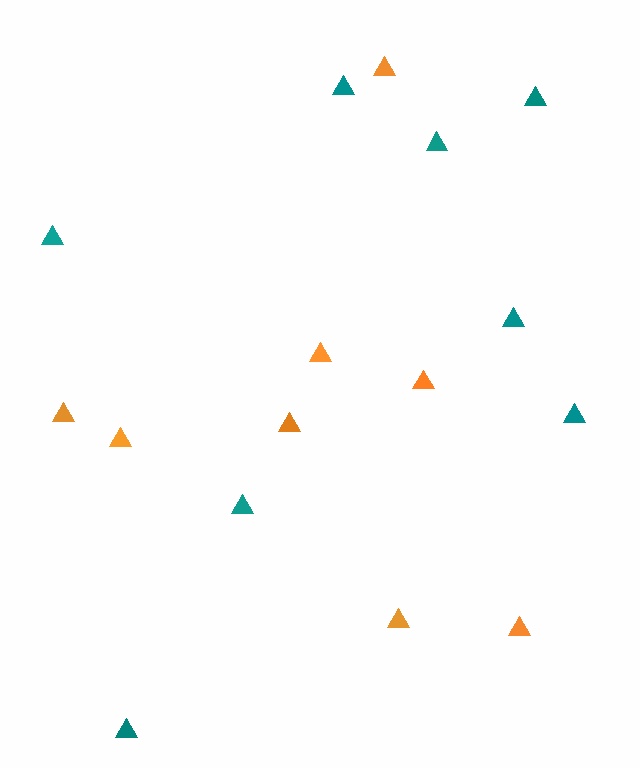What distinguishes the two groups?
There are 2 groups: one group of orange triangles (8) and one group of teal triangles (8).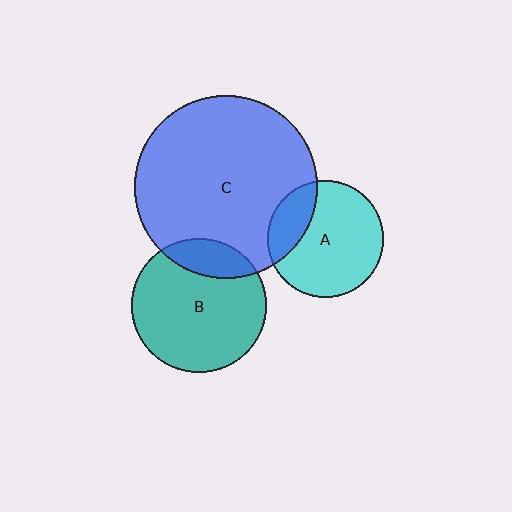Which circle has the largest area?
Circle C (blue).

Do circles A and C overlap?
Yes.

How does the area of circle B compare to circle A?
Approximately 1.3 times.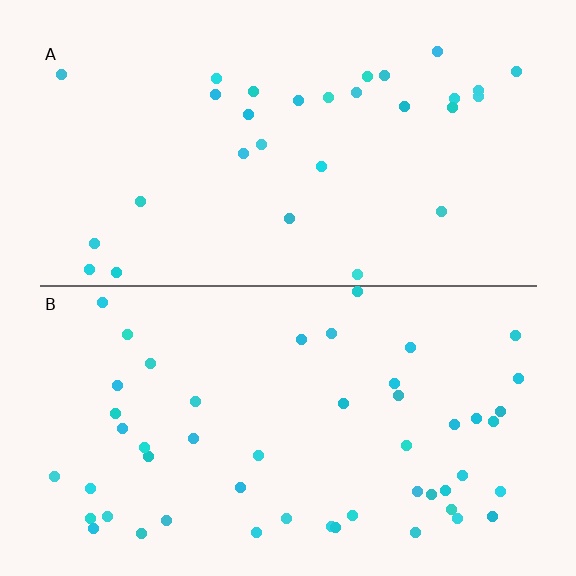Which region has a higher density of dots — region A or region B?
B (the bottom).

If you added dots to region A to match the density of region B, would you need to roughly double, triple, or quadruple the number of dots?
Approximately double.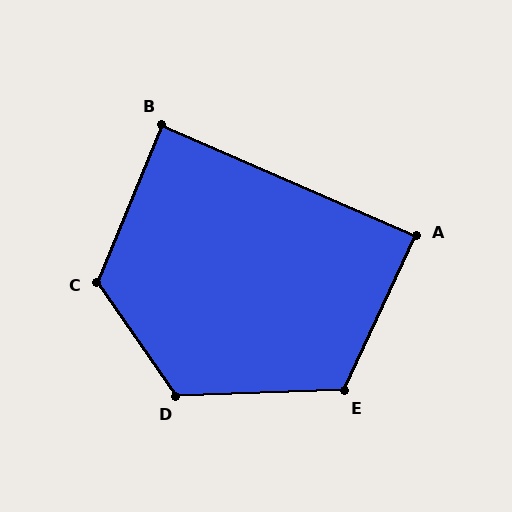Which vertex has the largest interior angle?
D, at approximately 123 degrees.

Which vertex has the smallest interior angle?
A, at approximately 89 degrees.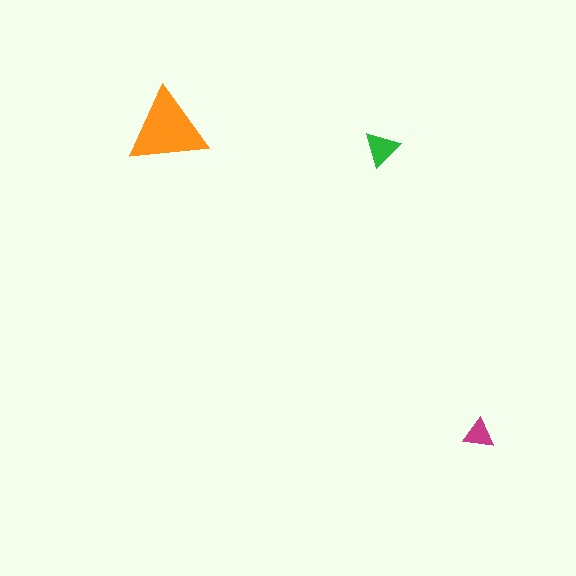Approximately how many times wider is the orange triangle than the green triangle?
About 2 times wider.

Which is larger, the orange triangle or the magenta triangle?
The orange one.